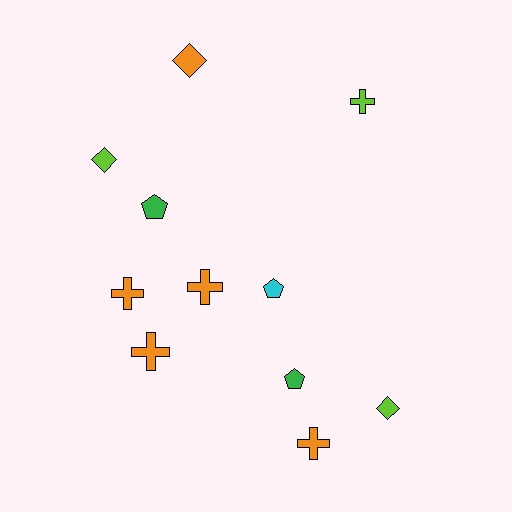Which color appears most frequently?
Orange, with 5 objects.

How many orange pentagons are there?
There are no orange pentagons.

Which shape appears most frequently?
Cross, with 5 objects.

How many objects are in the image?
There are 11 objects.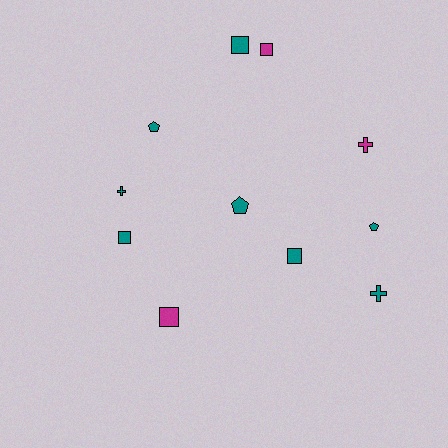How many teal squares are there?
There are 3 teal squares.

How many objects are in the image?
There are 11 objects.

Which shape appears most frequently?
Square, with 5 objects.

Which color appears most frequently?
Teal, with 8 objects.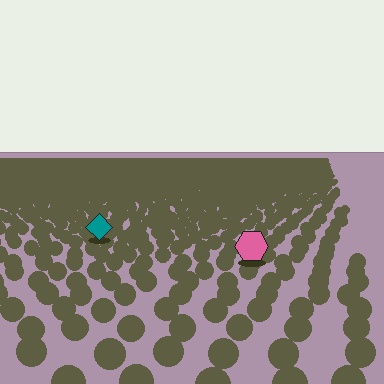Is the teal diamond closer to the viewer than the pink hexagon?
No. The pink hexagon is closer — you can tell from the texture gradient: the ground texture is coarser near it.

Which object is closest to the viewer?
The pink hexagon is closest. The texture marks near it are larger and more spread out.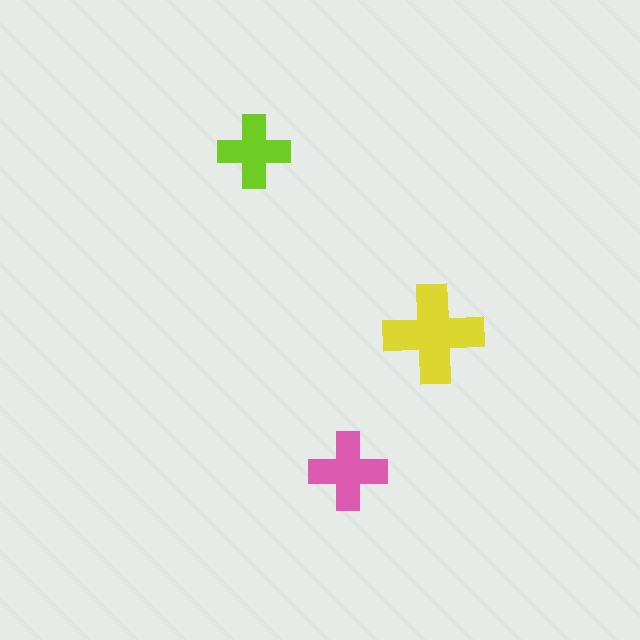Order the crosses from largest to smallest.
the yellow one, the pink one, the lime one.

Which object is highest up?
The lime cross is topmost.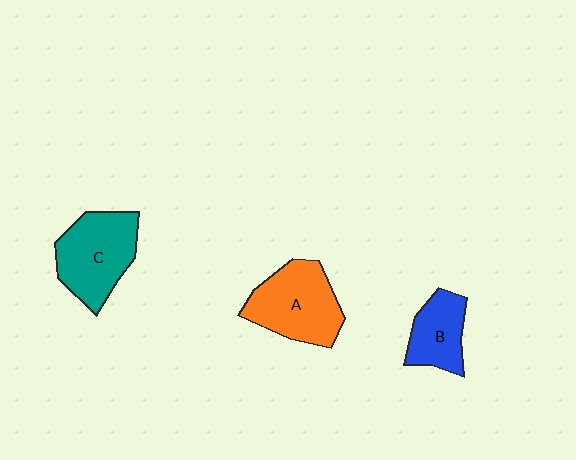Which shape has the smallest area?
Shape B (blue).